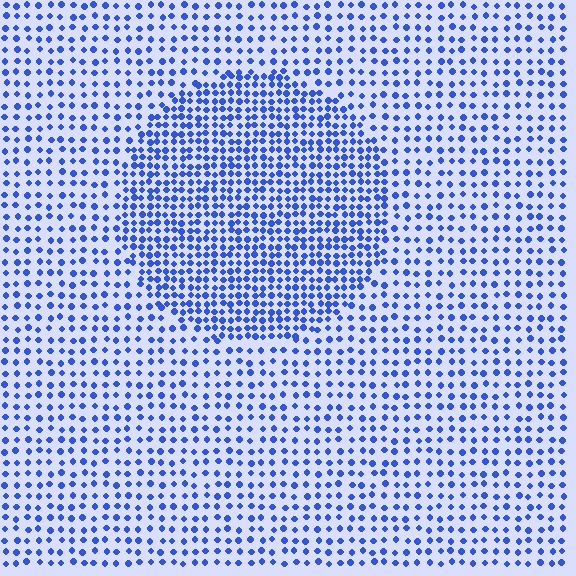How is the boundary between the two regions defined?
The boundary is defined by a change in element density (approximately 1.9x ratio). All elements are the same color, size, and shape.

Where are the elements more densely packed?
The elements are more densely packed inside the circle boundary.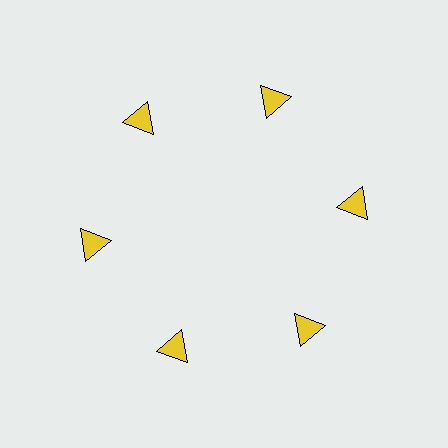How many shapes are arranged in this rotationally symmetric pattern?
There are 6 shapes, arranged in 6 groups of 1.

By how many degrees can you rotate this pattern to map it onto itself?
The pattern maps onto itself every 60 degrees of rotation.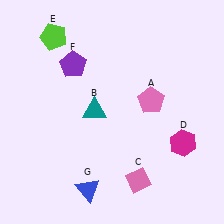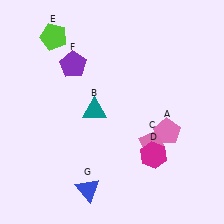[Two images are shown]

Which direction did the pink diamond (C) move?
The pink diamond (C) moved up.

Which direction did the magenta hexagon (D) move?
The magenta hexagon (D) moved left.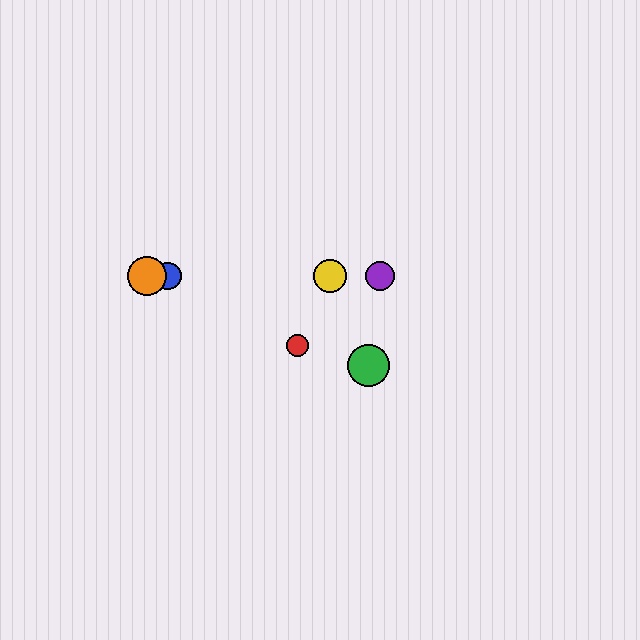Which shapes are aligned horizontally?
The blue circle, the yellow circle, the purple circle, the orange circle are aligned horizontally.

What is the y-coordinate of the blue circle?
The blue circle is at y≈276.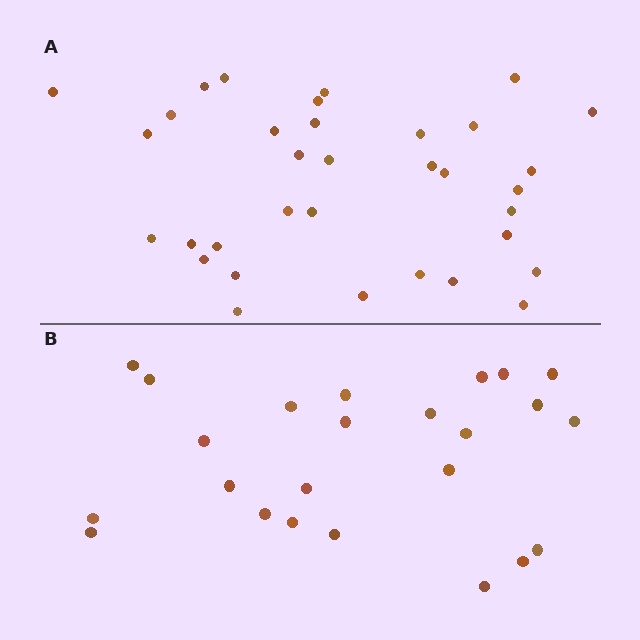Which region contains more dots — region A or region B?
Region A (the top region) has more dots.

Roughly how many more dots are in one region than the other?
Region A has roughly 10 or so more dots than region B.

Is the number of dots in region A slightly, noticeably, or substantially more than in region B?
Region A has noticeably more, but not dramatically so. The ratio is roughly 1.4 to 1.